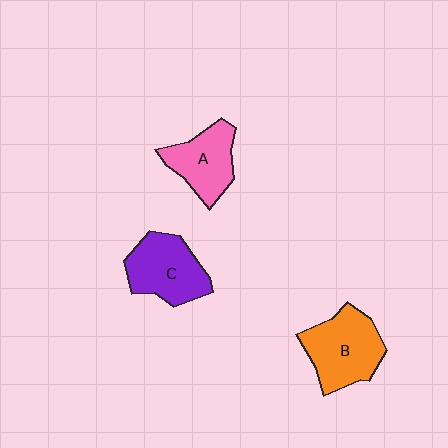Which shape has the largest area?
Shape B (orange).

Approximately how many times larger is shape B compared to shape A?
Approximately 1.3 times.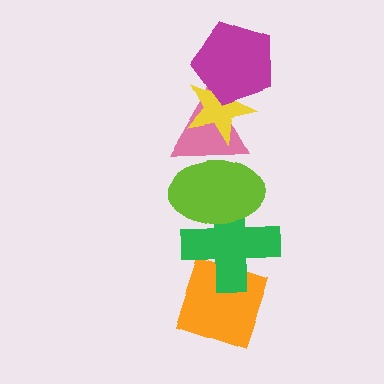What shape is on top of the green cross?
The lime ellipse is on top of the green cross.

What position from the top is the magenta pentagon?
The magenta pentagon is 1st from the top.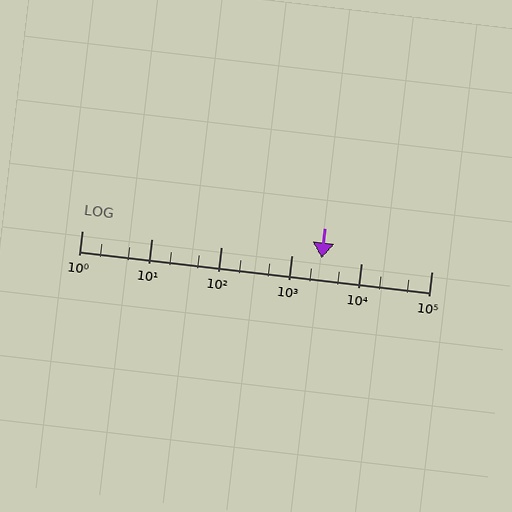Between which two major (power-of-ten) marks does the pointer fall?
The pointer is between 1000 and 10000.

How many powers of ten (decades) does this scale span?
The scale spans 5 decades, from 1 to 100000.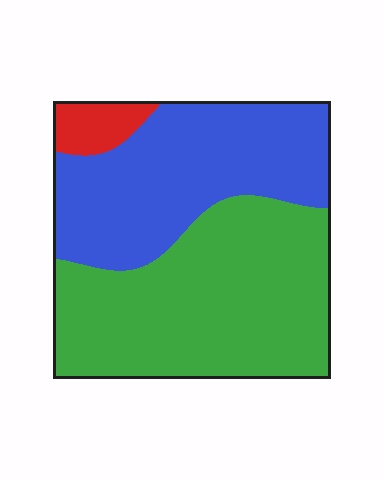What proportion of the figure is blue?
Blue covers roughly 40% of the figure.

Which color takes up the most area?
Green, at roughly 55%.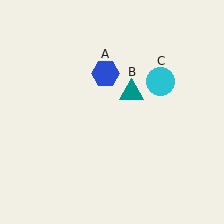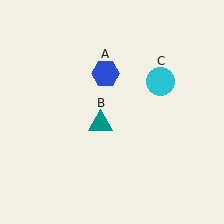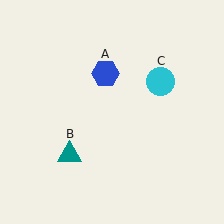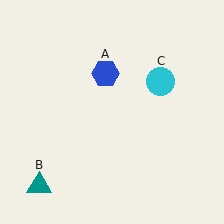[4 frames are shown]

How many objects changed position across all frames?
1 object changed position: teal triangle (object B).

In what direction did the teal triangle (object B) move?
The teal triangle (object B) moved down and to the left.